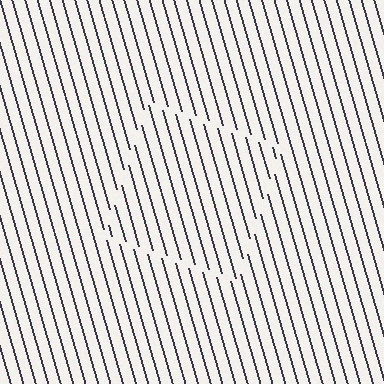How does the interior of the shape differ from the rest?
The interior of the shape contains the same grating, shifted by half a period — the contour is defined by the phase discontinuity where line-ends from the inner and outer gratings abut.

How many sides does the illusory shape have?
4 sides — the line-ends trace a square.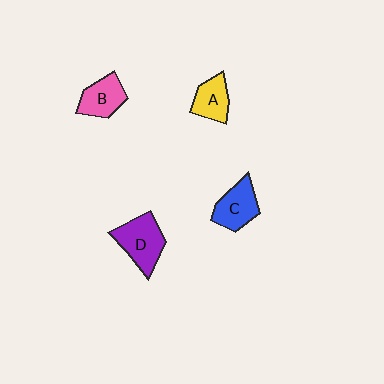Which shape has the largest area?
Shape D (purple).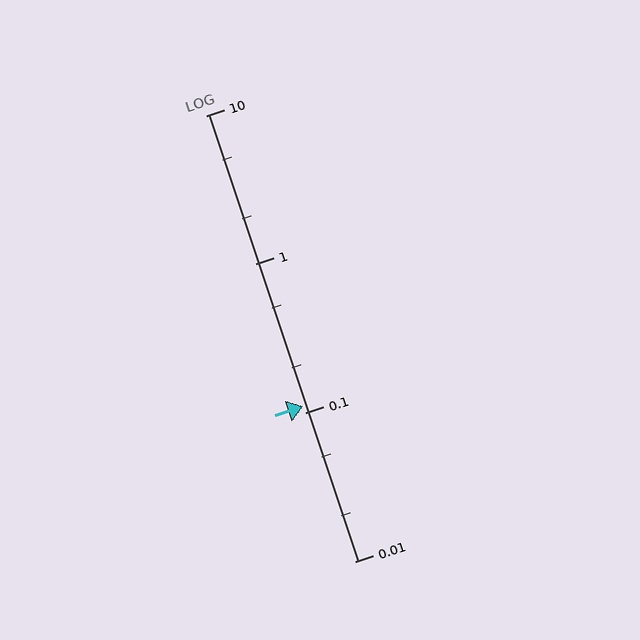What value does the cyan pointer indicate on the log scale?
The pointer indicates approximately 0.11.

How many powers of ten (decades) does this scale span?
The scale spans 3 decades, from 0.01 to 10.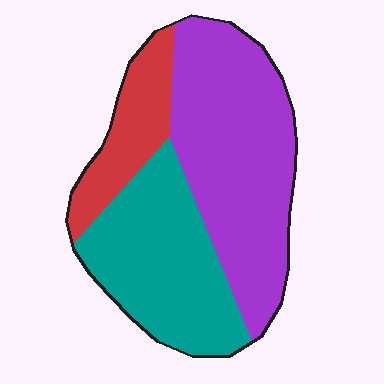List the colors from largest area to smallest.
From largest to smallest: purple, teal, red.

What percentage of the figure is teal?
Teal takes up between a quarter and a half of the figure.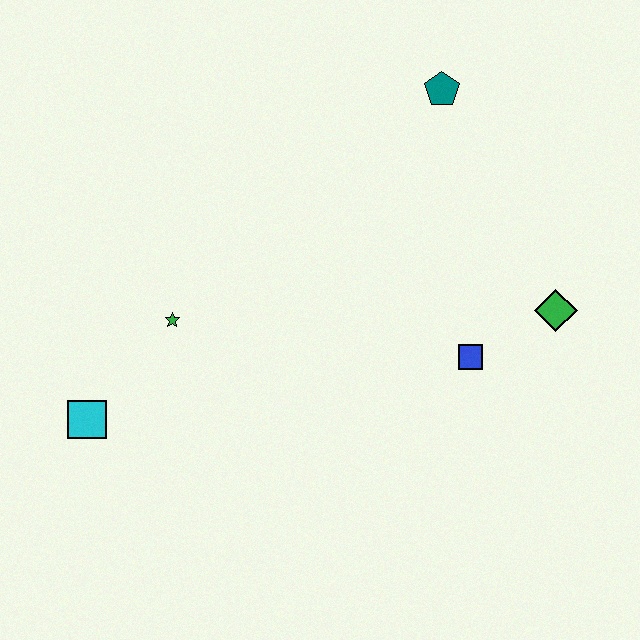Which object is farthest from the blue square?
The cyan square is farthest from the blue square.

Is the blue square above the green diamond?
No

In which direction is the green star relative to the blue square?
The green star is to the left of the blue square.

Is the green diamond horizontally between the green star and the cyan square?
No